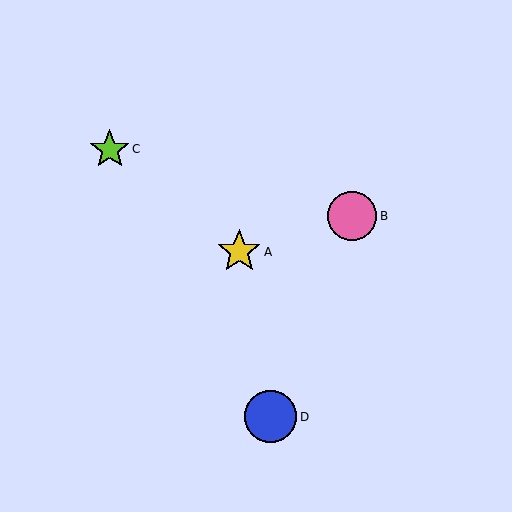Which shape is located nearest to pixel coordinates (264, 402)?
The blue circle (labeled D) at (271, 417) is nearest to that location.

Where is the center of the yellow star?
The center of the yellow star is at (239, 252).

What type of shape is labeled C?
Shape C is a lime star.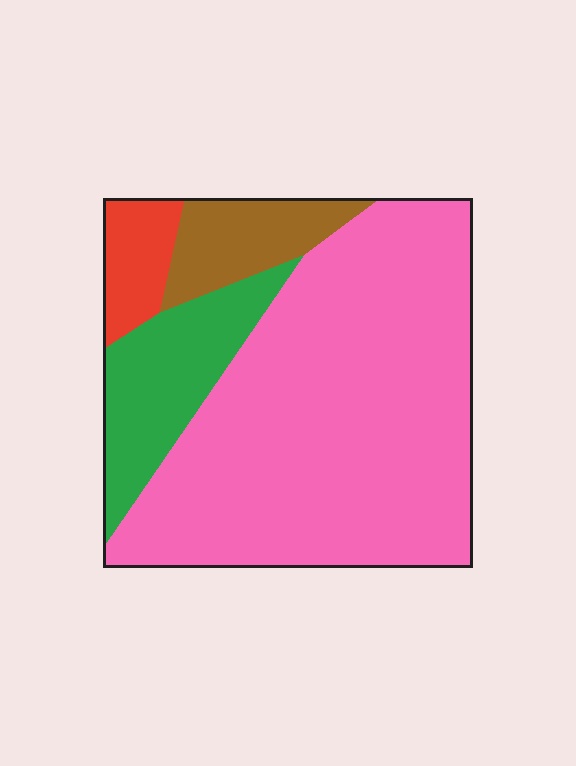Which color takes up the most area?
Pink, at roughly 70%.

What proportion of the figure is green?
Green covers 15% of the figure.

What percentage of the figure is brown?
Brown takes up about one tenth (1/10) of the figure.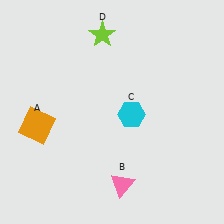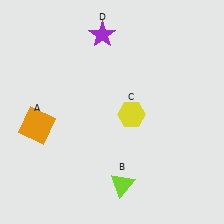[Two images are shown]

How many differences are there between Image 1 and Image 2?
There are 3 differences between the two images.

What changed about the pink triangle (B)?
In Image 1, B is pink. In Image 2, it changed to lime.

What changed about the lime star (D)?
In Image 1, D is lime. In Image 2, it changed to purple.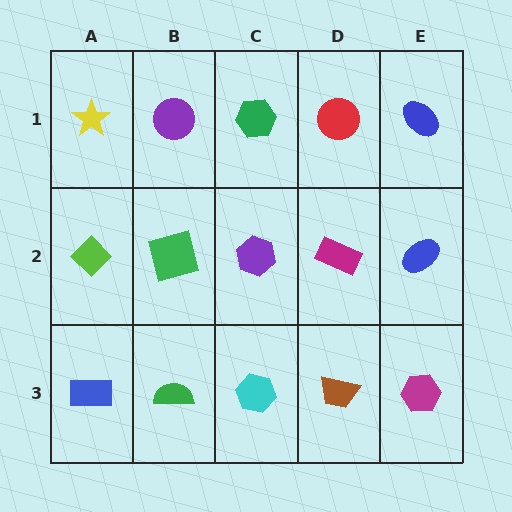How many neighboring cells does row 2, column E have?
3.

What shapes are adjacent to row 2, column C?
A green hexagon (row 1, column C), a cyan hexagon (row 3, column C), a green square (row 2, column B), a magenta rectangle (row 2, column D).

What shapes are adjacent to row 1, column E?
A blue ellipse (row 2, column E), a red circle (row 1, column D).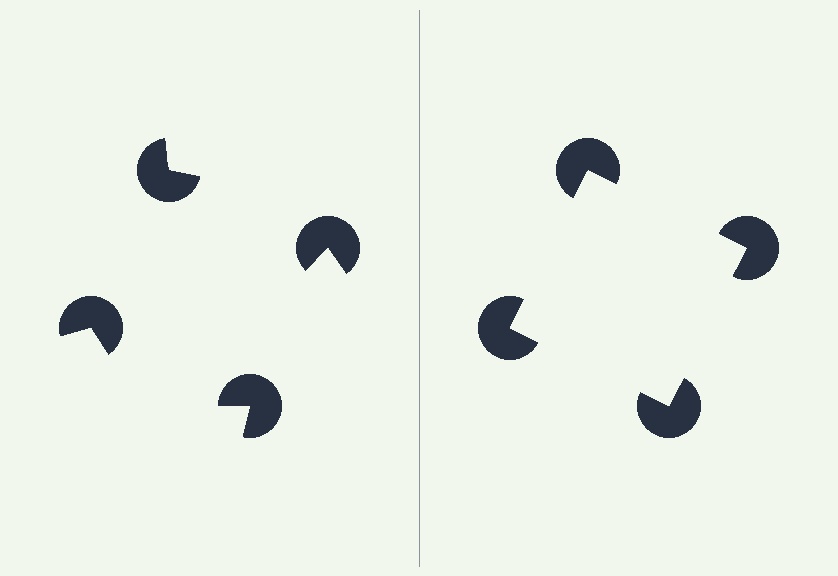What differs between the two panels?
The pac-man discs are positioned identically on both sides; only the wedge orientations differ. On the right they align to a square; on the left they are misaligned.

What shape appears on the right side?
An illusory square.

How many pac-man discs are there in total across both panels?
8 — 4 on each side.